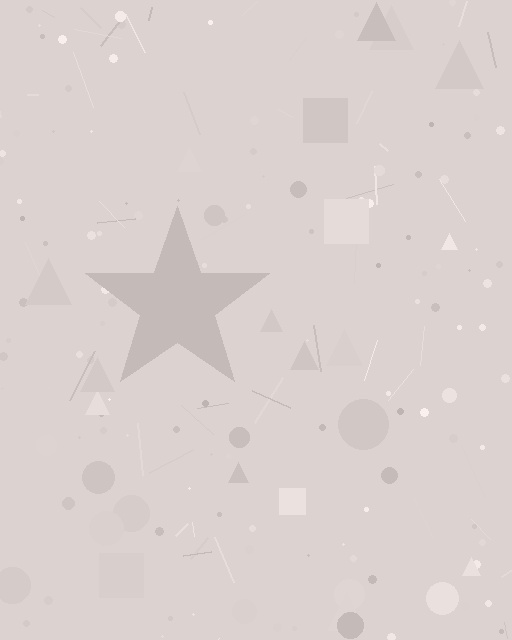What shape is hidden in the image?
A star is hidden in the image.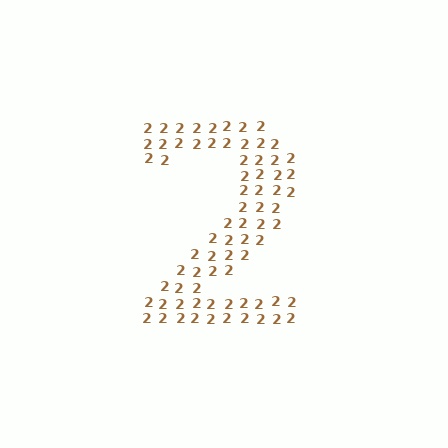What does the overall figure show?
The overall figure shows the digit 2.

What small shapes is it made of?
It is made of small digit 2's.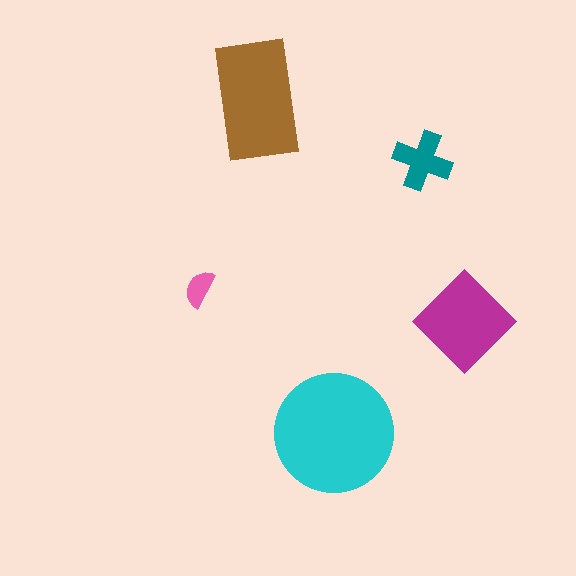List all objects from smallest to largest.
The pink semicircle, the teal cross, the magenta diamond, the brown rectangle, the cyan circle.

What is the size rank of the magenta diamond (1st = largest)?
3rd.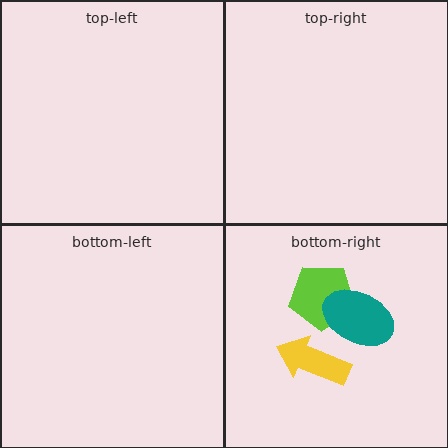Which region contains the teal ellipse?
The bottom-right region.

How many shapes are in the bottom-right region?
3.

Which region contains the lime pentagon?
The bottom-right region.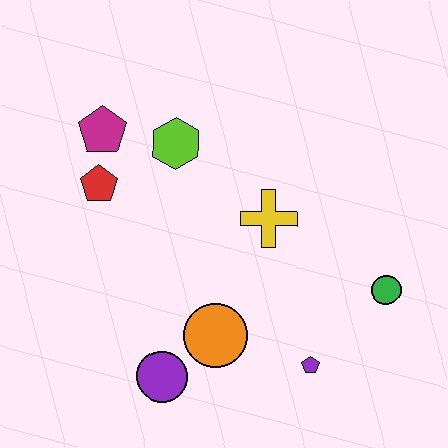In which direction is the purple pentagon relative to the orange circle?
The purple pentagon is to the right of the orange circle.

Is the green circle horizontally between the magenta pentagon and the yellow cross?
No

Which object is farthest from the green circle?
The magenta pentagon is farthest from the green circle.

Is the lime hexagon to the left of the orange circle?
Yes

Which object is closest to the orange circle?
The purple circle is closest to the orange circle.